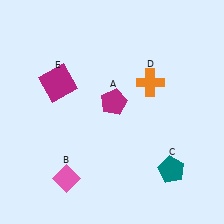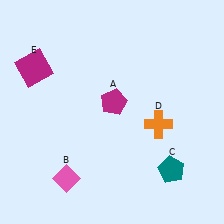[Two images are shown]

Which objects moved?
The objects that moved are: the orange cross (D), the magenta square (E).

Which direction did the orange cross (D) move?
The orange cross (D) moved down.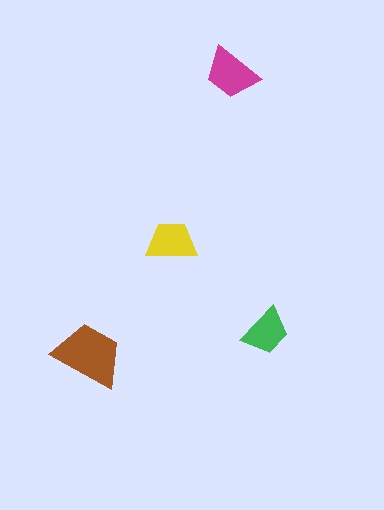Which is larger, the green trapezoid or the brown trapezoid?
The brown one.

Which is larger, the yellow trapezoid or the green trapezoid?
The yellow one.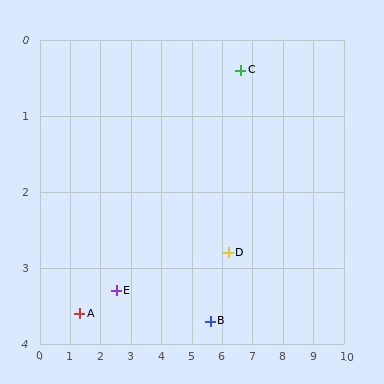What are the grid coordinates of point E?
Point E is at approximately (2.5, 3.3).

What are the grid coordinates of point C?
Point C is at approximately (6.6, 0.4).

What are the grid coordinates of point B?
Point B is at approximately (5.6, 3.7).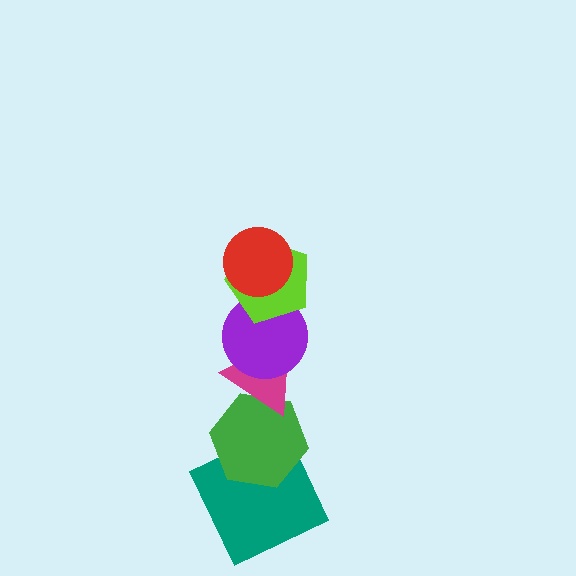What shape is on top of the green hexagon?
The magenta triangle is on top of the green hexagon.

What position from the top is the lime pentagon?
The lime pentagon is 2nd from the top.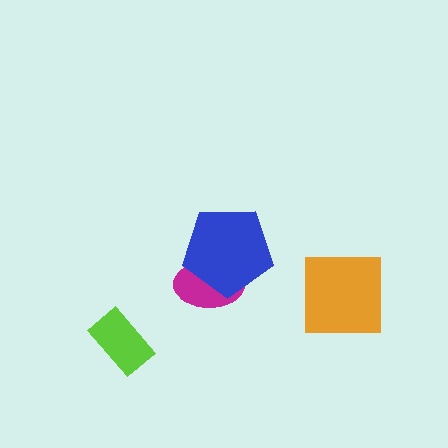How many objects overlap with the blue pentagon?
1 object overlaps with the blue pentagon.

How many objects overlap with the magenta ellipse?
1 object overlaps with the magenta ellipse.